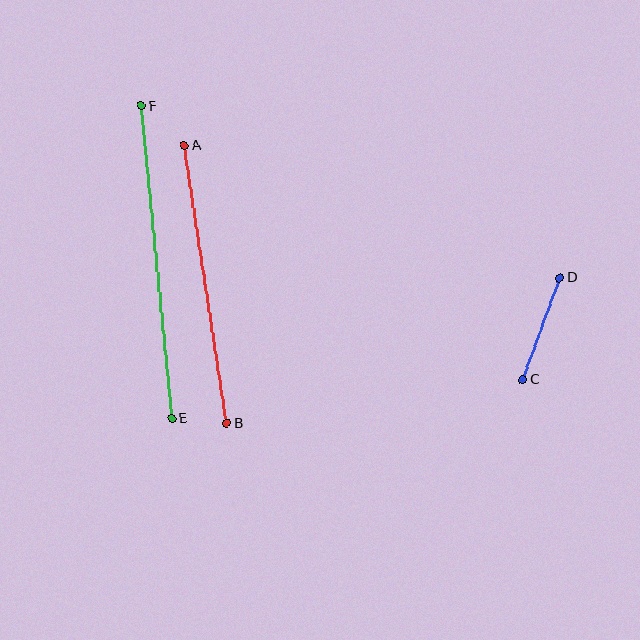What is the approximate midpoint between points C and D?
The midpoint is at approximately (541, 329) pixels.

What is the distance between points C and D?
The distance is approximately 108 pixels.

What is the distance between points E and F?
The distance is approximately 314 pixels.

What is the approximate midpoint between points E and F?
The midpoint is at approximately (157, 262) pixels.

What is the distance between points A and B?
The distance is approximately 281 pixels.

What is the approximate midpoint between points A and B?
The midpoint is at approximately (205, 284) pixels.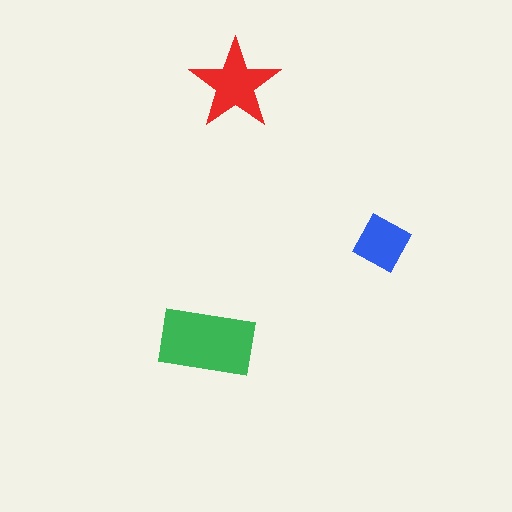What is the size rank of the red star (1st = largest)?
2nd.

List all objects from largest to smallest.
The green rectangle, the red star, the blue diamond.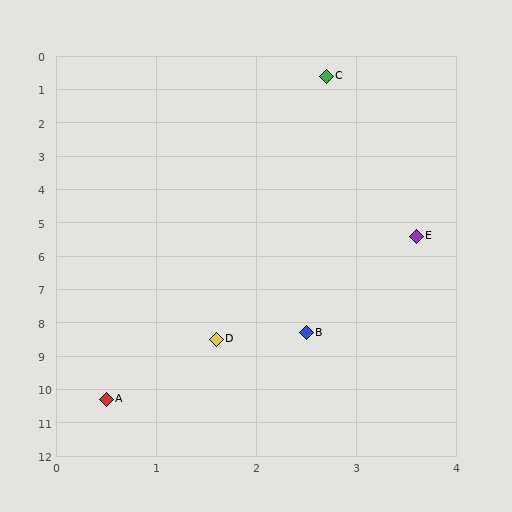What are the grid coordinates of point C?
Point C is at approximately (2.7, 0.6).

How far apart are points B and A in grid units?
Points B and A are about 2.8 grid units apart.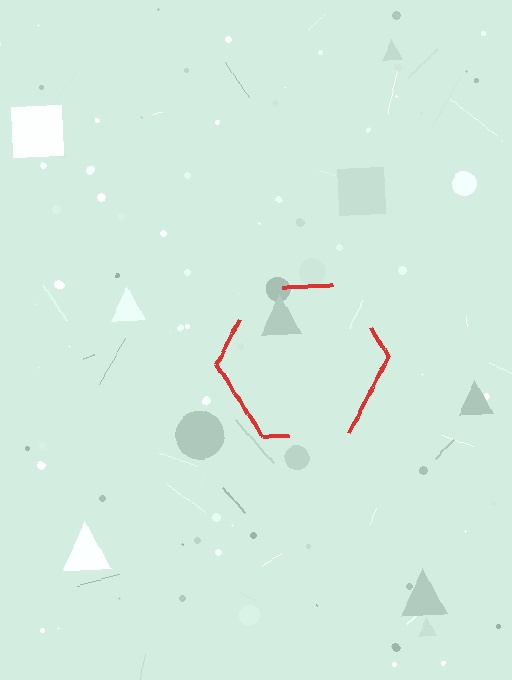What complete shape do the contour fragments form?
The contour fragments form a hexagon.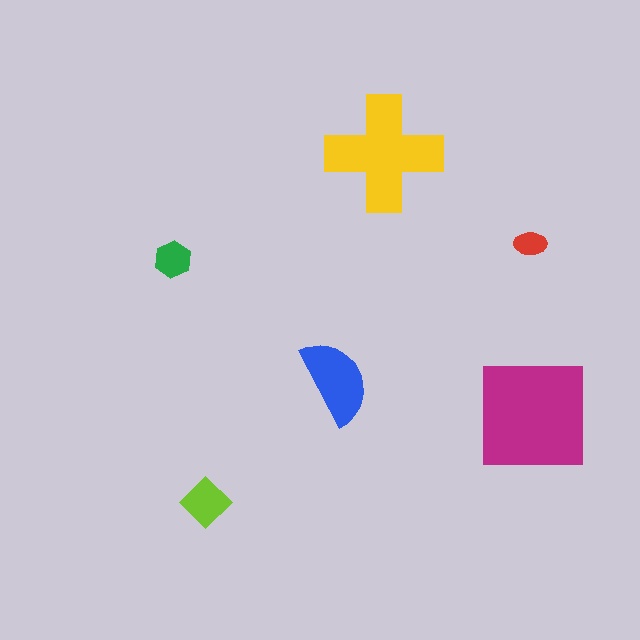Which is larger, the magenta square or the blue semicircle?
The magenta square.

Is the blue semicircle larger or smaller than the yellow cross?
Smaller.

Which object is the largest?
The magenta square.